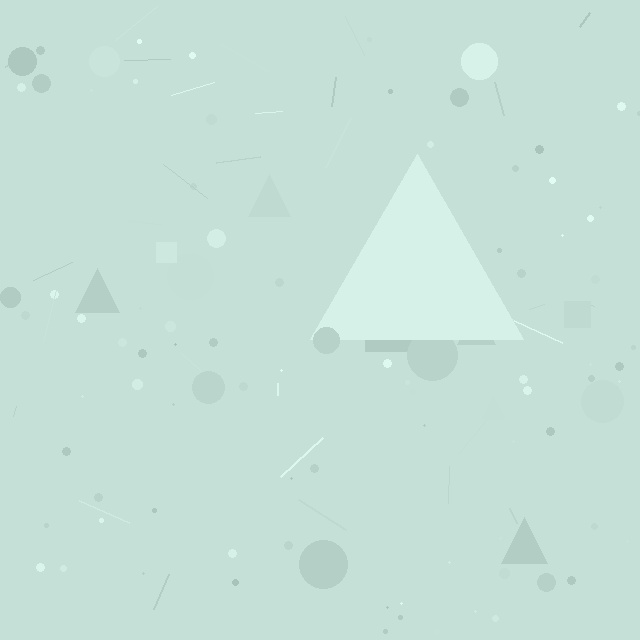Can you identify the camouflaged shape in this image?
The camouflaged shape is a triangle.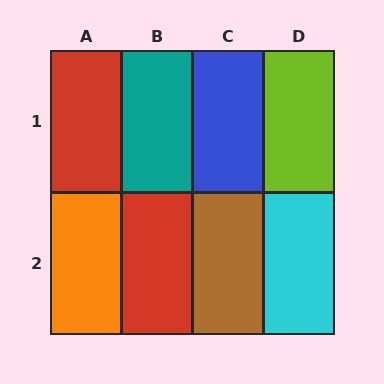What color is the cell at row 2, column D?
Cyan.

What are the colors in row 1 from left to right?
Red, teal, blue, lime.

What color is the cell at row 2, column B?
Red.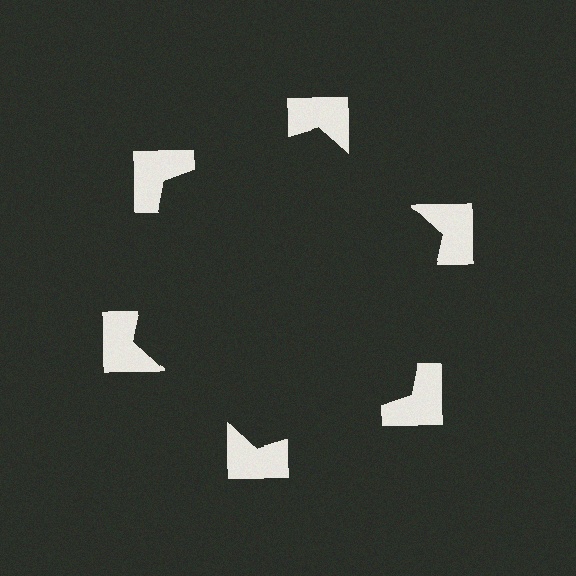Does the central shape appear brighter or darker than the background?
It typically appears slightly darker than the background, even though no actual brightness change is drawn.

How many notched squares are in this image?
There are 6 — one at each vertex of the illusory hexagon.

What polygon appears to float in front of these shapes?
An illusory hexagon — its edges are inferred from the aligned wedge cuts in the notched squares, not physically drawn.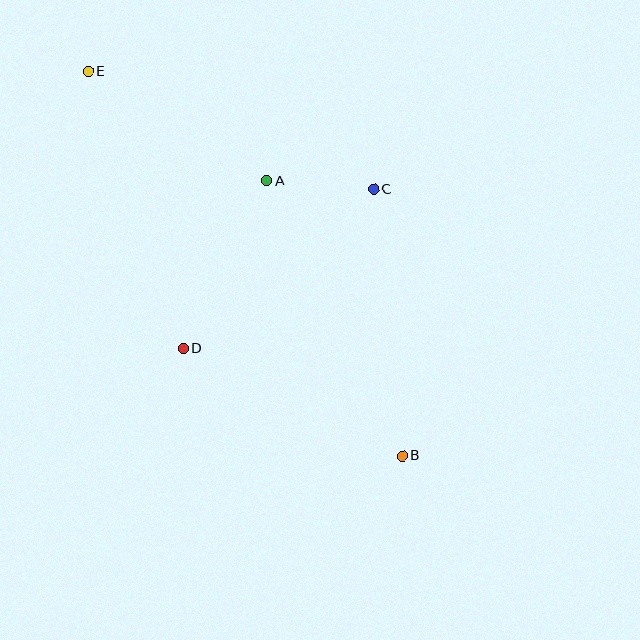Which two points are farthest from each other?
Points B and E are farthest from each other.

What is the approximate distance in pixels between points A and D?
The distance between A and D is approximately 187 pixels.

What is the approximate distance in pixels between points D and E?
The distance between D and E is approximately 293 pixels.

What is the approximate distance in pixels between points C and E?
The distance between C and E is approximately 309 pixels.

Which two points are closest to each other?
Points A and C are closest to each other.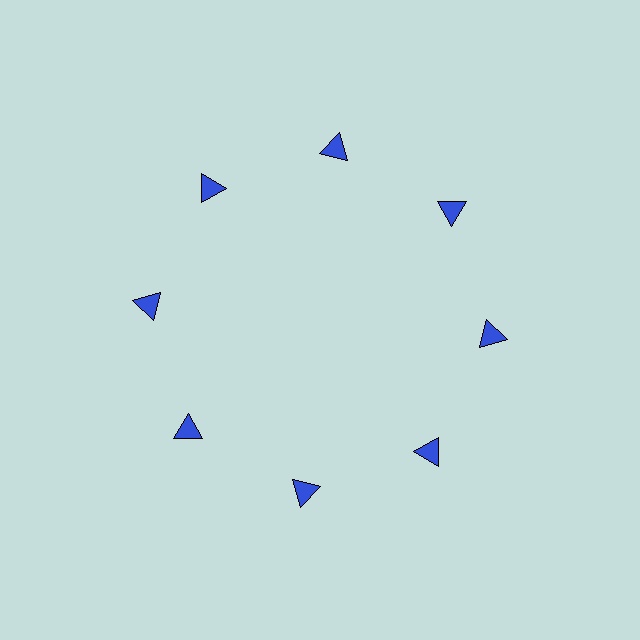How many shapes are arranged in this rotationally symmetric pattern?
There are 8 shapes, arranged in 8 groups of 1.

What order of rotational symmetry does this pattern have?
This pattern has 8-fold rotational symmetry.